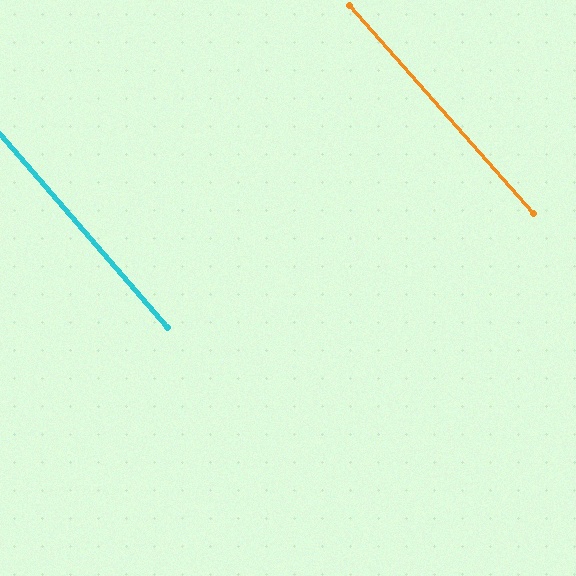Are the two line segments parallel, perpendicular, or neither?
Parallel — their directions differ by only 0.4°.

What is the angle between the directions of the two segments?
Approximately 0 degrees.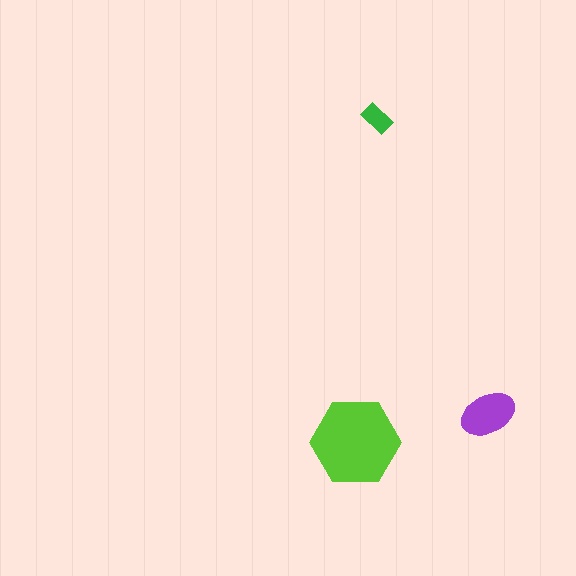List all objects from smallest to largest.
The green rectangle, the purple ellipse, the lime hexagon.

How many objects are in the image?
There are 3 objects in the image.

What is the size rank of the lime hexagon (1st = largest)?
1st.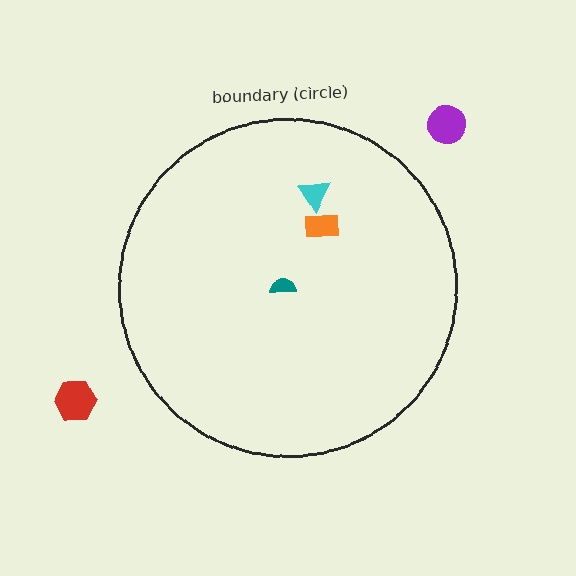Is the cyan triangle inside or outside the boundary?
Inside.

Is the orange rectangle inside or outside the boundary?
Inside.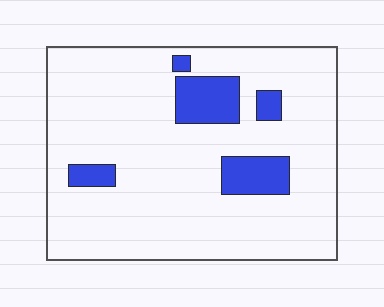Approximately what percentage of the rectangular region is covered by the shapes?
Approximately 15%.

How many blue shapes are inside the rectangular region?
5.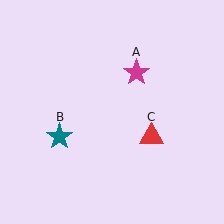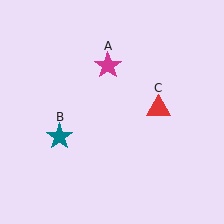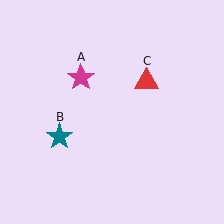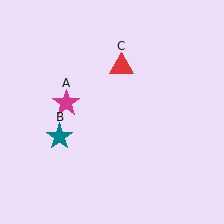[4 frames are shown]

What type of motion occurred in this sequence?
The magenta star (object A), red triangle (object C) rotated counterclockwise around the center of the scene.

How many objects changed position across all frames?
2 objects changed position: magenta star (object A), red triangle (object C).